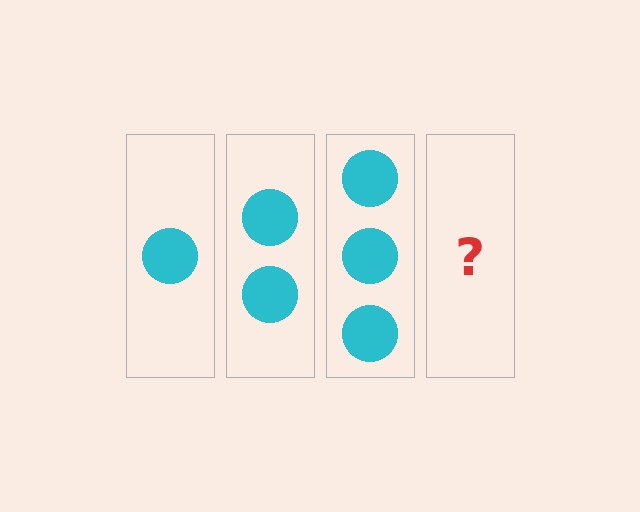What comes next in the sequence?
The next element should be 4 circles.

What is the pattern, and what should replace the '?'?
The pattern is that each step adds one more circle. The '?' should be 4 circles.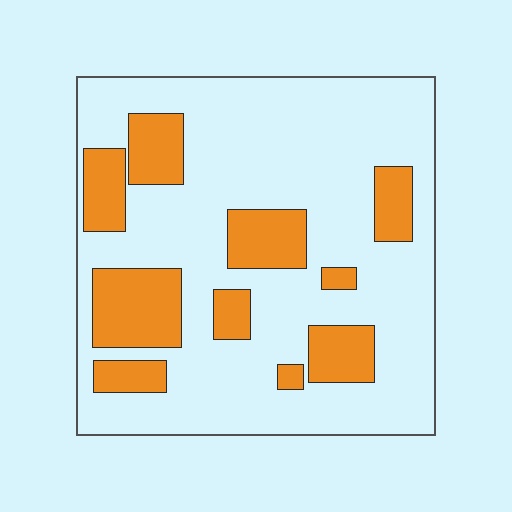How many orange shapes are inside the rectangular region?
10.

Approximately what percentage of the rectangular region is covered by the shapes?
Approximately 25%.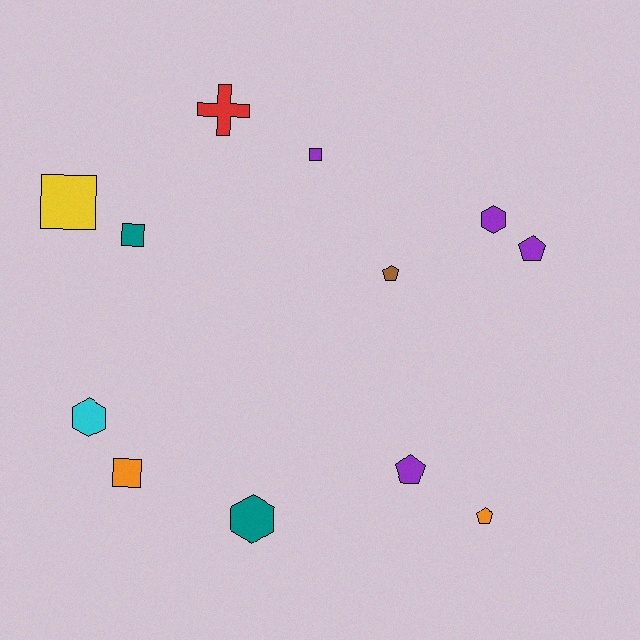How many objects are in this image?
There are 12 objects.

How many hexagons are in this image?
There are 3 hexagons.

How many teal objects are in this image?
There are 2 teal objects.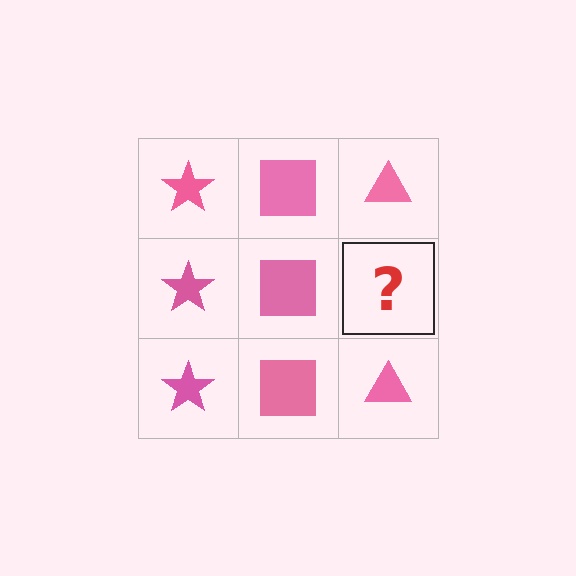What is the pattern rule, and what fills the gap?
The rule is that each column has a consistent shape. The gap should be filled with a pink triangle.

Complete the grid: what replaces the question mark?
The question mark should be replaced with a pink triangle.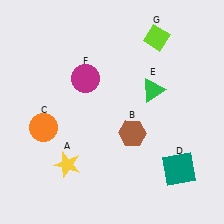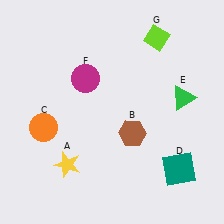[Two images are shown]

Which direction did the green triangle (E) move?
The green triangle (E) moved right.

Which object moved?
The green triangle (E) moved right.